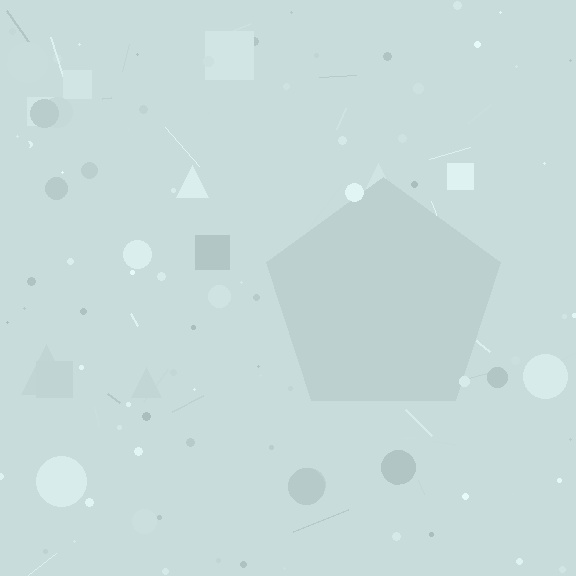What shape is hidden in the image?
A pentagon is hidden in the image.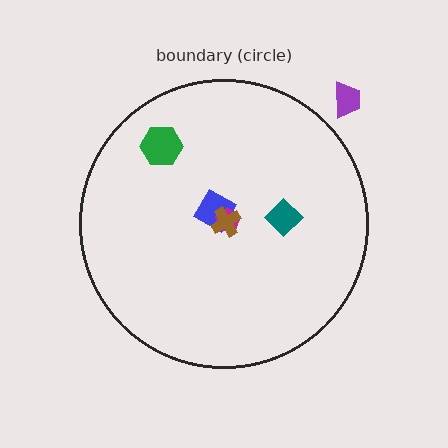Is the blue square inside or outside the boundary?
Inside.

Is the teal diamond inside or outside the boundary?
Inside.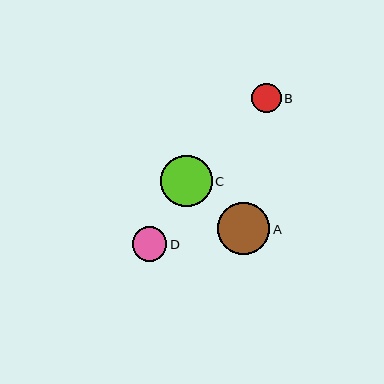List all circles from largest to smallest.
From largest to smallest: A, C, D, B.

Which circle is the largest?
Circle A is the largest with a size of approximately 52 pixels.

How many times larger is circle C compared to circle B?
Circle C is approximately 1.8 times the size of circle B.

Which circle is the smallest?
Circle B is the smallest with a size of approximately 29 pixels.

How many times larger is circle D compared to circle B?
Circle D is approximately 1.2 times the size of circle B.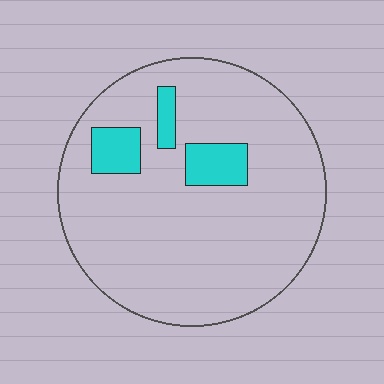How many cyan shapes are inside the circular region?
3.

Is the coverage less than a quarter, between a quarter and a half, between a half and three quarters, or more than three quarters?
Less than a quarter.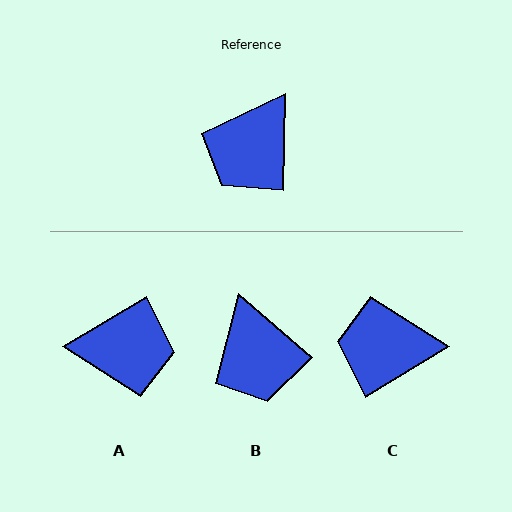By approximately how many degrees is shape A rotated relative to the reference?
Approximately 121 degrees counter-clockwise.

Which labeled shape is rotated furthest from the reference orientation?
A, about 121 degrees away.